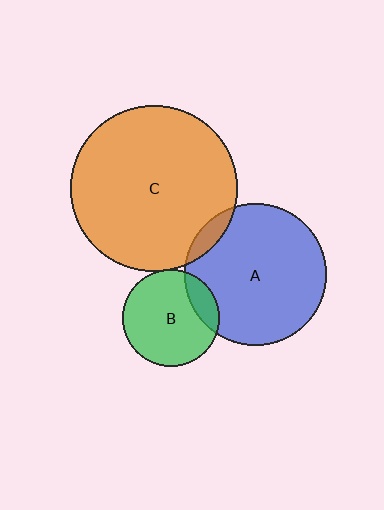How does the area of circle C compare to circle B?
Approximately 2.9 times.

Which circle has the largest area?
Circle C (orange).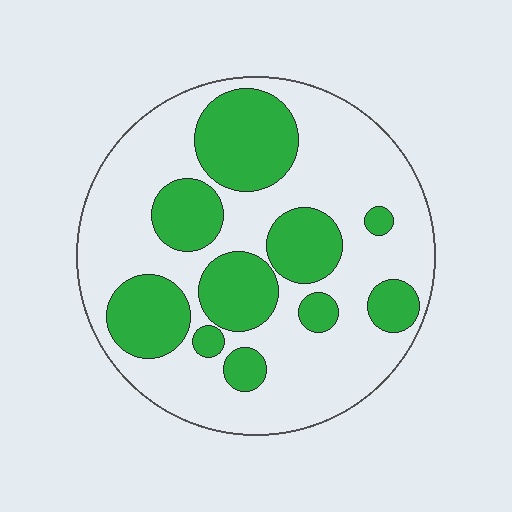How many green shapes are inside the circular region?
10.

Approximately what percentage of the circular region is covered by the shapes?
Approximately 35%.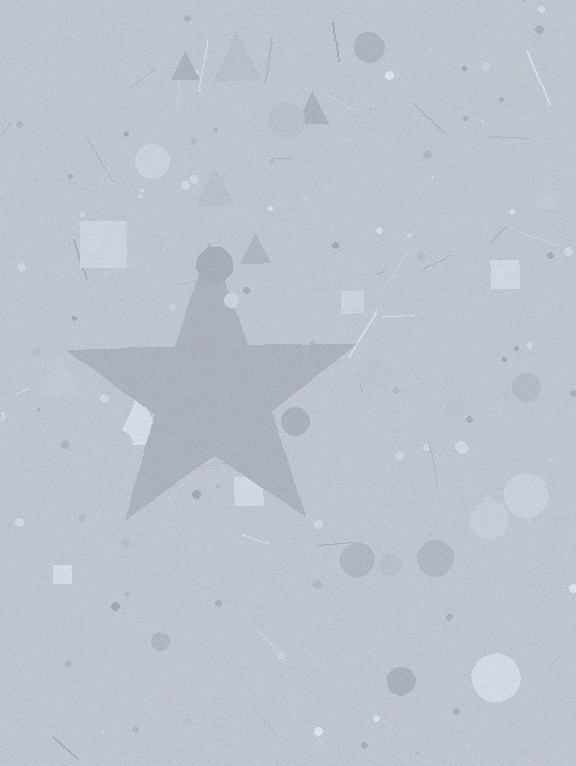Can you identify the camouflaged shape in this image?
The camouflaged shape is a star.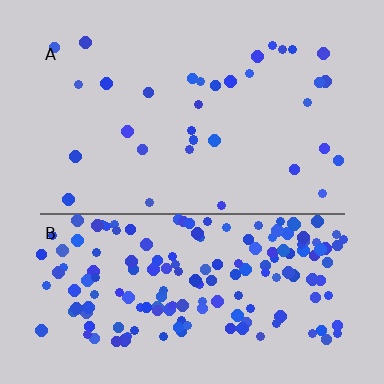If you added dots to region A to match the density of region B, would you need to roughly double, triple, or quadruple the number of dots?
Approximately quadruple.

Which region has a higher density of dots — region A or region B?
B (the bottom).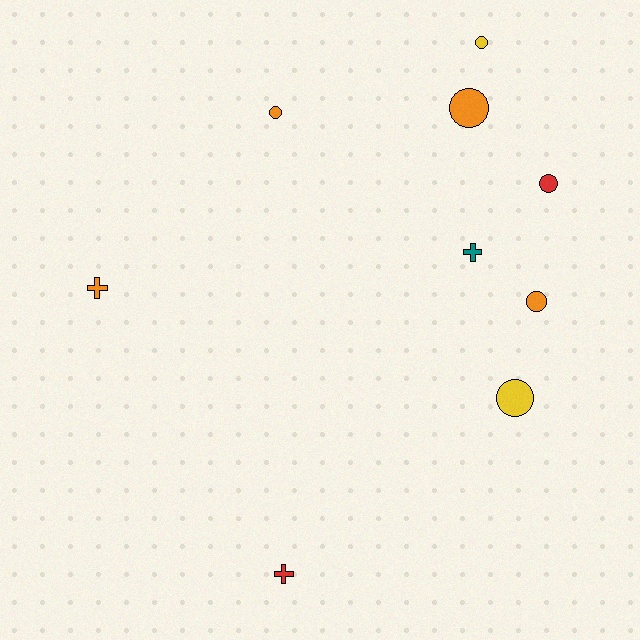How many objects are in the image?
There are 9 objects.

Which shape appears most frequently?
Circle, with 6 objects.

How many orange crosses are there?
There is 1 orange cross.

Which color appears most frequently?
Orange, with 4 objects.